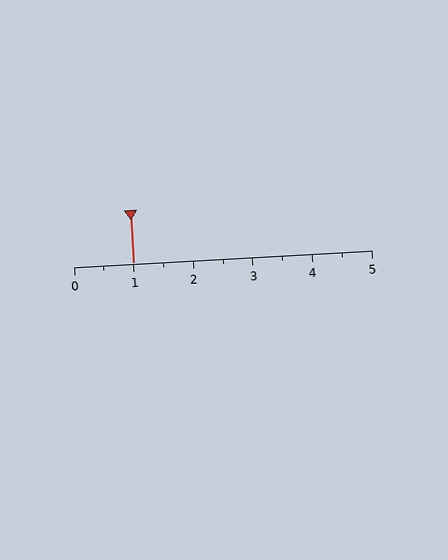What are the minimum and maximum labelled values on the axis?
The axis runs from 0 to 5.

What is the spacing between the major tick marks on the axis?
The major ticks are spaced 1 apart.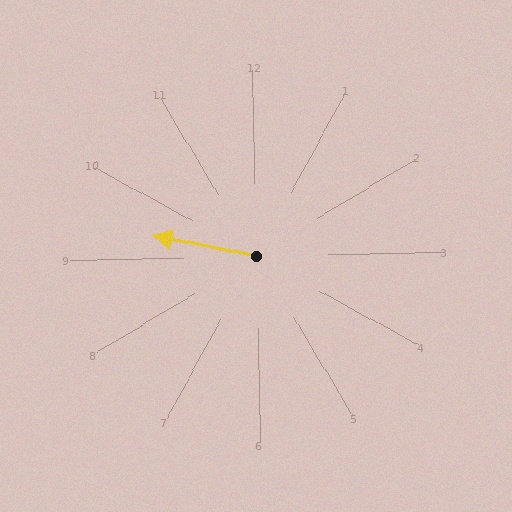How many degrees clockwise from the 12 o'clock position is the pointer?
Approximately 282 degrees.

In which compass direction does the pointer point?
West.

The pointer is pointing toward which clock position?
Roughly 9 o'clock.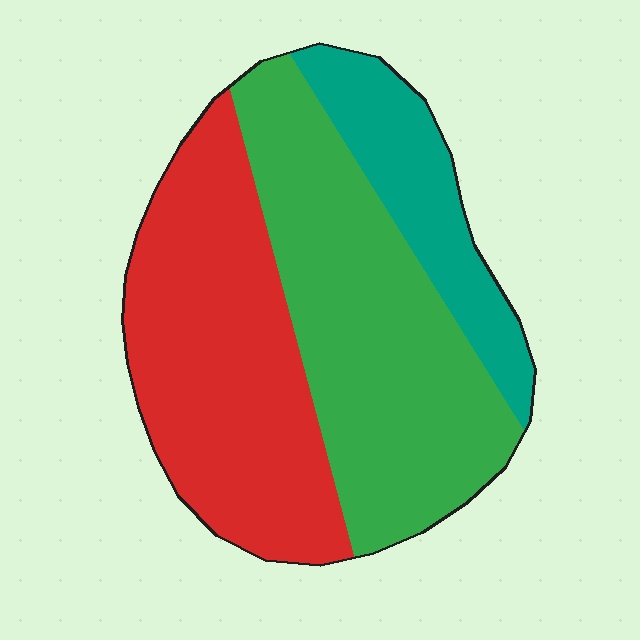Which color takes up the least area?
Teal, at roughly 15%.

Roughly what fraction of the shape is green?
Green covers 43% of the shape.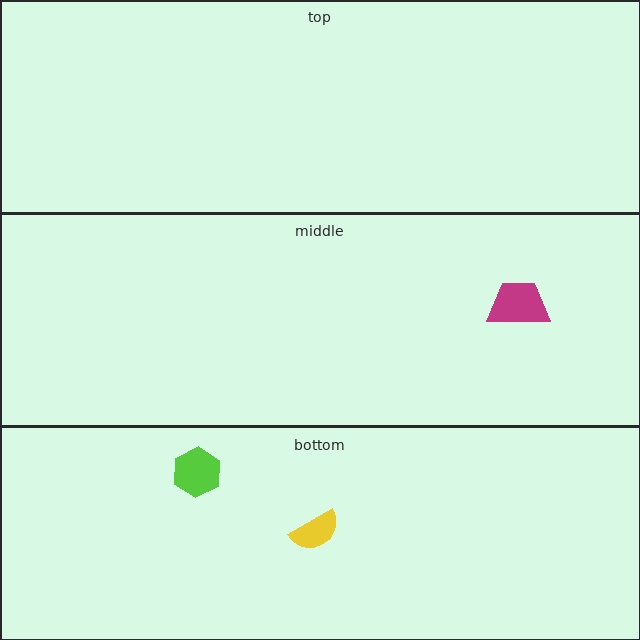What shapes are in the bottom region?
The lime hexagon, the yellow semicircle.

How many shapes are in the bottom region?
2.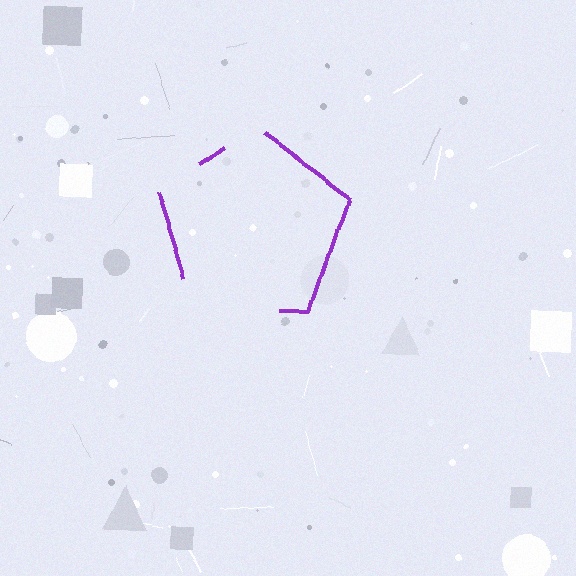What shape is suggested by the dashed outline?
The dashed outline suggests a pentagon.